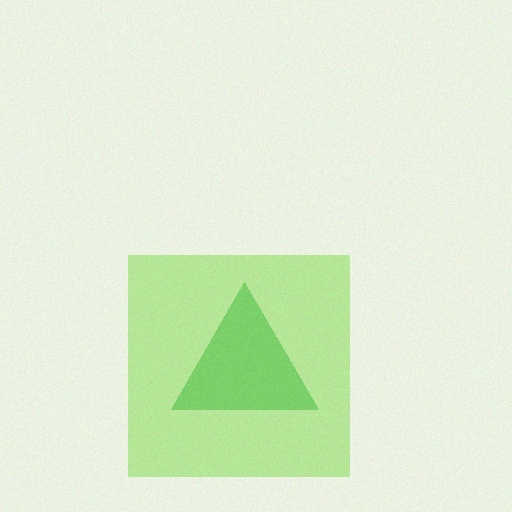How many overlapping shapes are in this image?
There are 2 overlapping shapes in the image.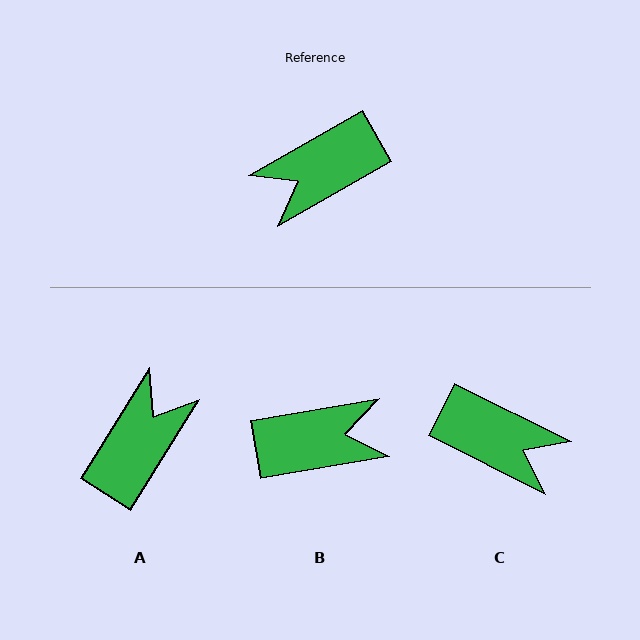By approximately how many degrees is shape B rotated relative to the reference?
Approximately 160 degrees counter-clockwise.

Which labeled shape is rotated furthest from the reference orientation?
B, about 160 degrees away.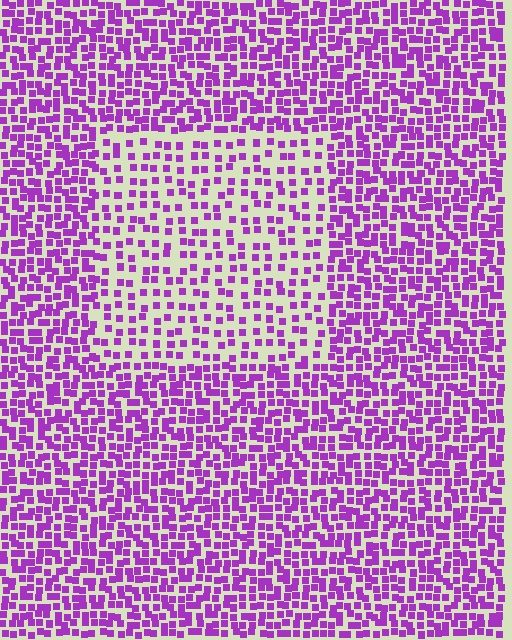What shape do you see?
I see a rectangle.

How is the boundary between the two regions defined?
The boundary is defined by a change in element density (approximately 2.0x ratio). All elements are the same color, size, and shape.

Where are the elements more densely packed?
The elements are more densely packed outside the rectangle boundary.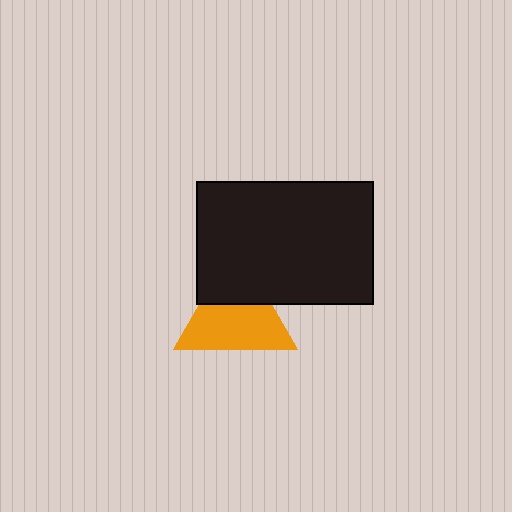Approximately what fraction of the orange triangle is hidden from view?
Roughly 36% of the orange triangle is hidden behind the black rectangle.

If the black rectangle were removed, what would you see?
You would see the complete orange triangle.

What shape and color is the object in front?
The object in front is a black rectangle.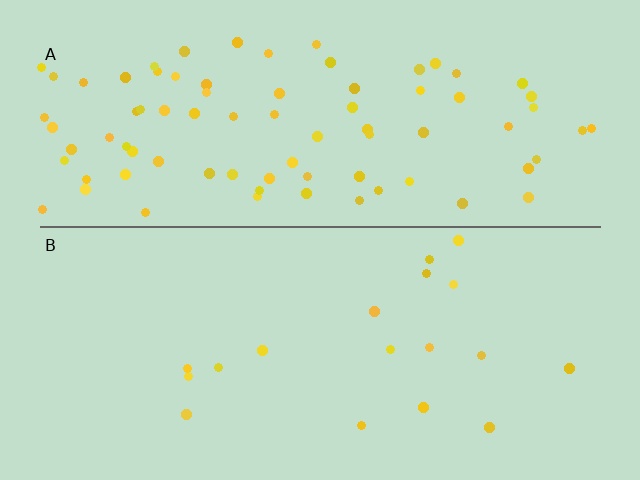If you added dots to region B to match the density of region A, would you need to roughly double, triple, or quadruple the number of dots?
Approximately quadruple.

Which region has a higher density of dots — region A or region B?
A (the top).